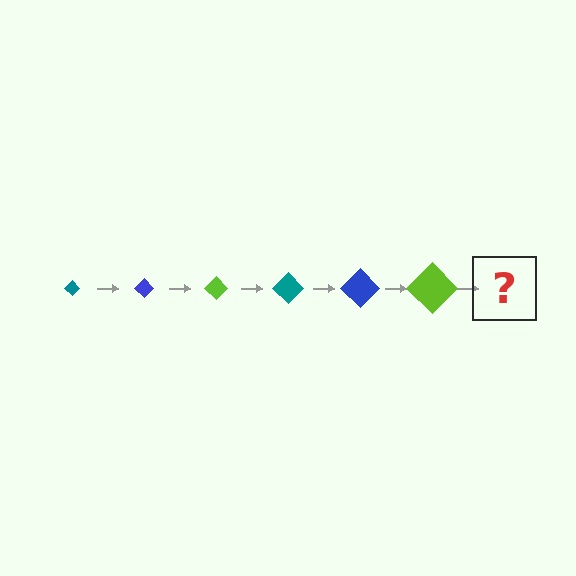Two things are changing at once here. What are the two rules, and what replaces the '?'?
The two rules are that the diamond grows larger each step and the color cycles through teal, blue, and lime. The '?' should be a teal diamond, larger than the previous one.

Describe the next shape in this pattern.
It should be a teal diamond, larger than the previous one.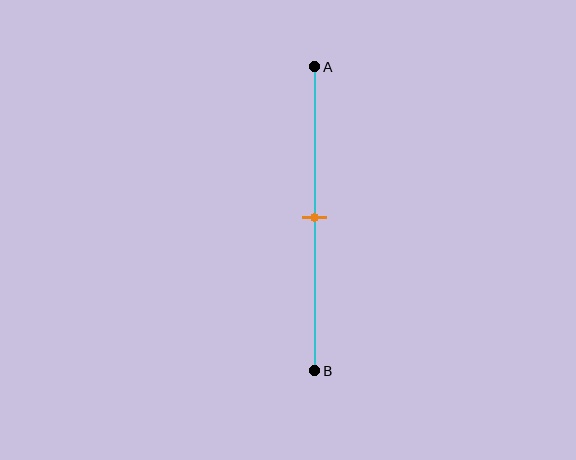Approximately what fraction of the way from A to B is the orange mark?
The orange mark is approximately 50% of the way from A to B.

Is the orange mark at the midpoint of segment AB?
Yes, the mark is approximately at the midpoint.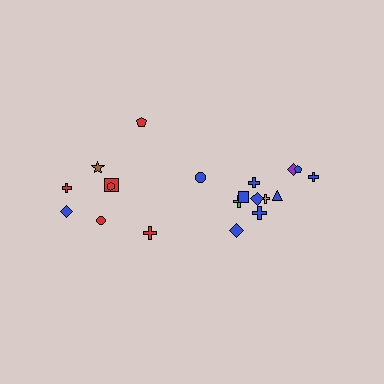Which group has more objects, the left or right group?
The right group.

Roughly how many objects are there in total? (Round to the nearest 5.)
Roughly 20 objects in total.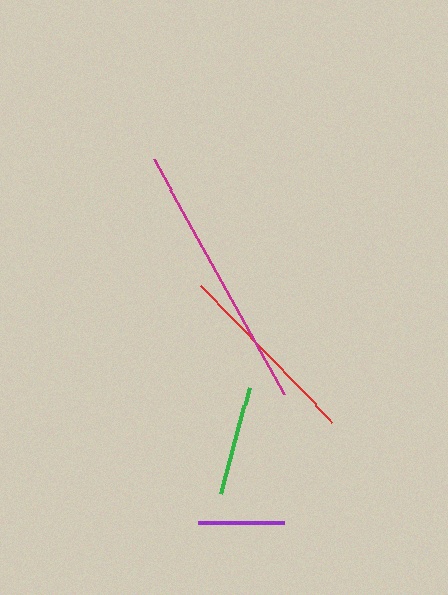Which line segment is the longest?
The magenta line is the longest at approximately 269 pixels.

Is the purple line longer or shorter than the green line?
The green line is longer than the purple line.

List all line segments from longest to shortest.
From longest to shortest: magenta, red, green, purple.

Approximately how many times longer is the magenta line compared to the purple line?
The magenta line is approximately 3.1 times the length of the purple line.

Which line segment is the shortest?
The purple line is the shortest at approximately 86 pixels.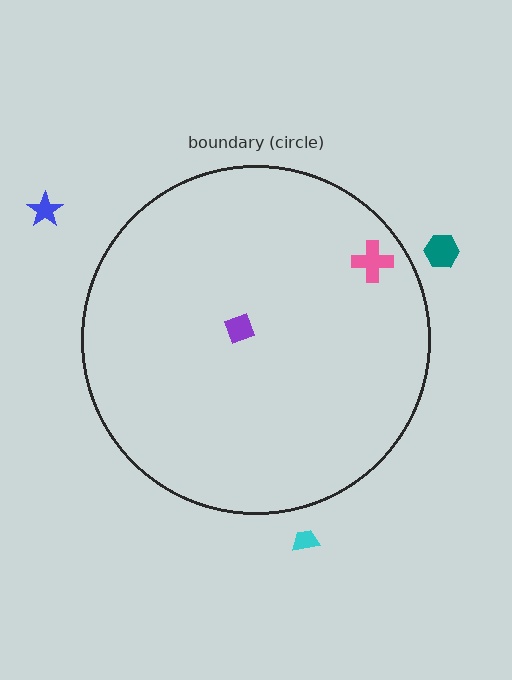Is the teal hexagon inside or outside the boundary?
Outside.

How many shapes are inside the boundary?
2 inside, 3 outside.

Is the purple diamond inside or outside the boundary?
Inside.